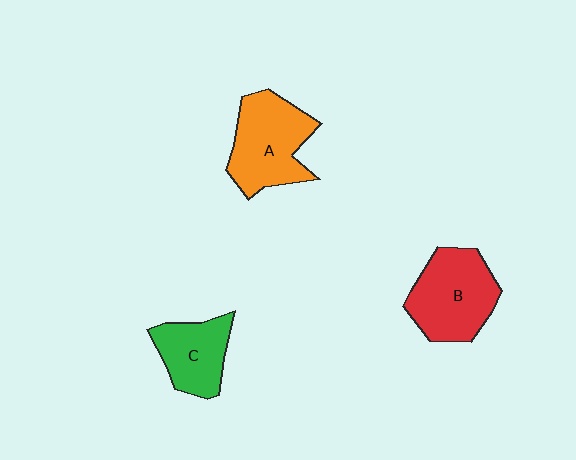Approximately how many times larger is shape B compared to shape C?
Approximately 1.4 times.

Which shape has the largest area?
Shape B (red).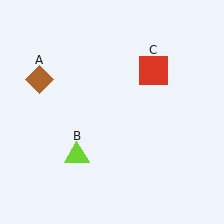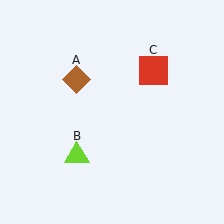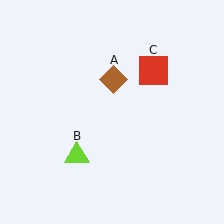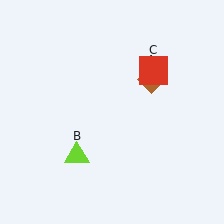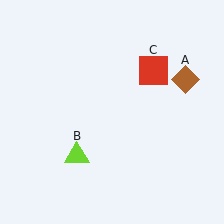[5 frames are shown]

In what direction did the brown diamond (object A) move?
The brown diamond (object A) moved right.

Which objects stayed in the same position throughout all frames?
Lime triangle (object B) and red square (object C) remained stationary.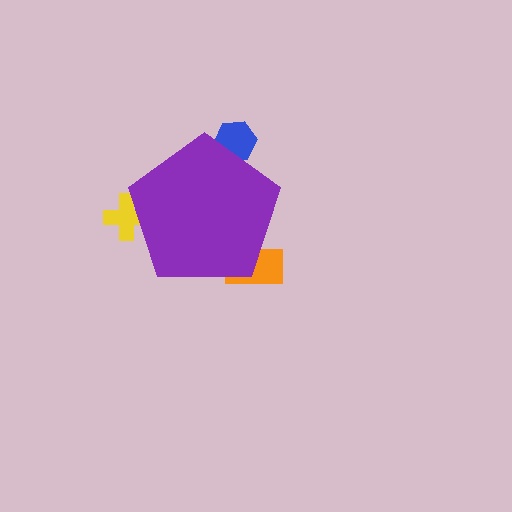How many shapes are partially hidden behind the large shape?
3 shapes are partially hidden.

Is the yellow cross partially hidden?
Yes, the yellow cross is partially hidden behind the purple pentagon.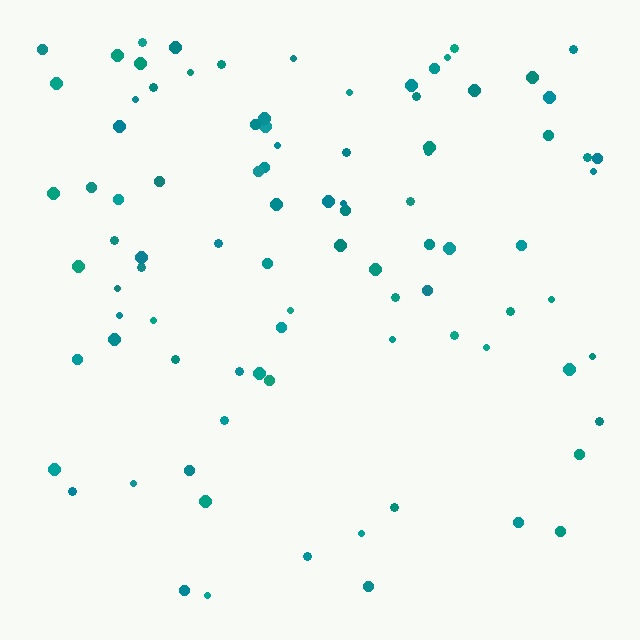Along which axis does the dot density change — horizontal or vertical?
Vertical.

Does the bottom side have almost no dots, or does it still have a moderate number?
Still a moderate number, just noticeably fewer than the top.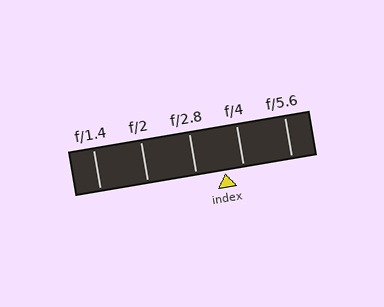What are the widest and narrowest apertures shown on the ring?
The widest aperture shown is f/1.4 and the narrowest is f/5.6.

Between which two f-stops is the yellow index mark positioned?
The index mark is between f/2.8 and f/4.